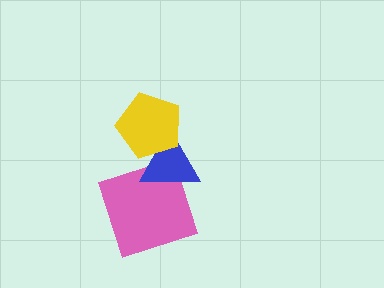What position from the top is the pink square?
The pink square is 3rd from the top.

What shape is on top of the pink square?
The blue triangle is on top of the pink square.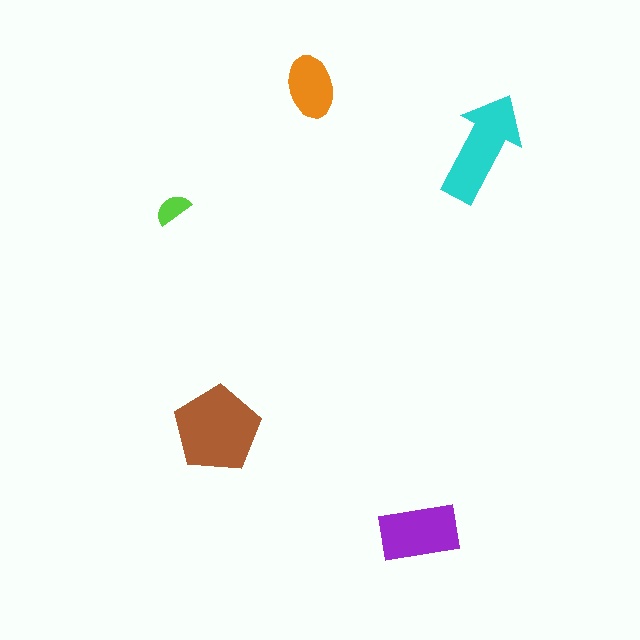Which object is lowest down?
The purple rectangle is bottommost.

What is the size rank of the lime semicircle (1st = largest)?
5th.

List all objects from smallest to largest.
The lime semicircle, the orange ellipse, the purple rectangle, the cyan arrow, the brown pentagon.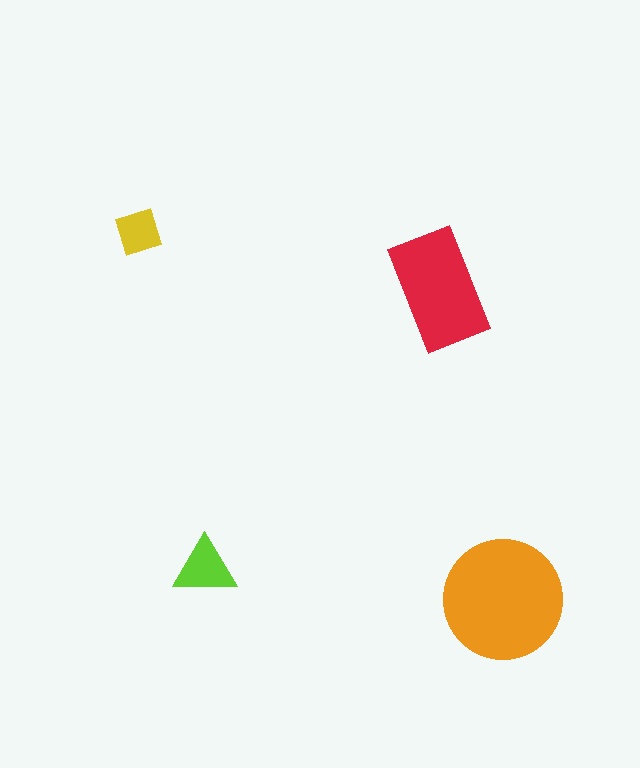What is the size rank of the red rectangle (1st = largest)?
2nd.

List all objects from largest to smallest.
The orange circle, the red rectangle, the lime triangle, the yellow diamond.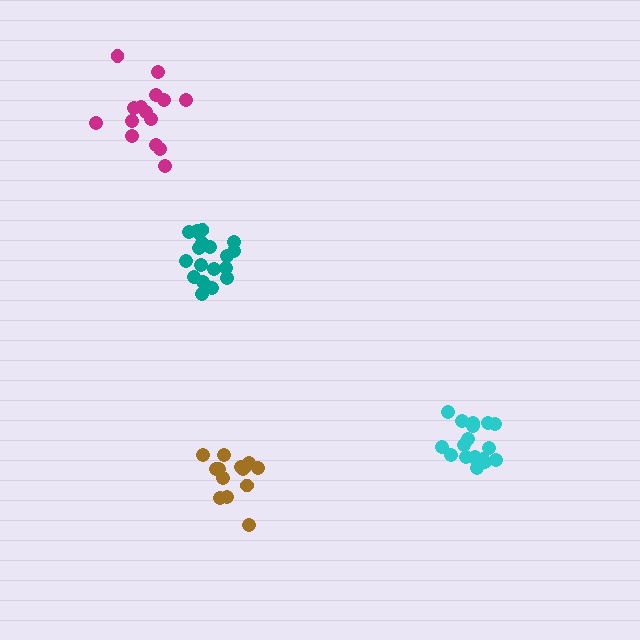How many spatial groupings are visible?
There are 4 spatial groupings.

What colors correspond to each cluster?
The clusters are colored: magenta, brown, teal, cyan.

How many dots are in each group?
Group 1: 15 dots, Group 2: 15 dots, Group 3: 19 dots, Group 4: 18 dots (67 total).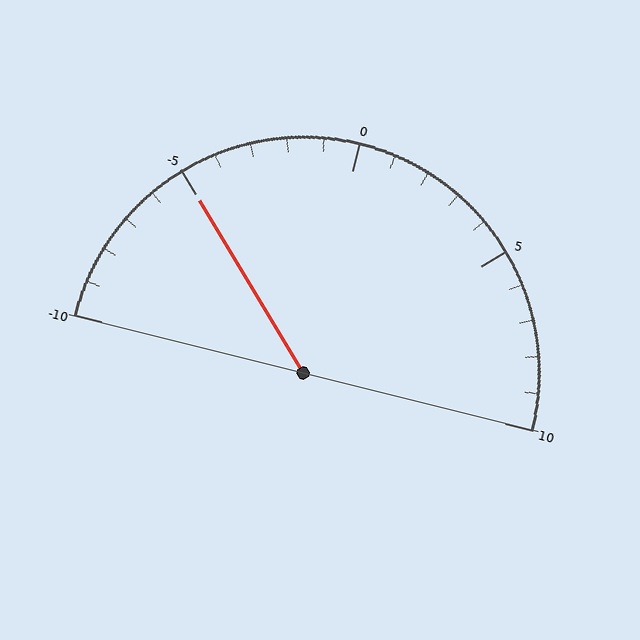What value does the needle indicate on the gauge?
The needle indicates approximately -5.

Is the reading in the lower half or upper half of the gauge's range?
The reading is in the lower half of the range (-10 to 10).